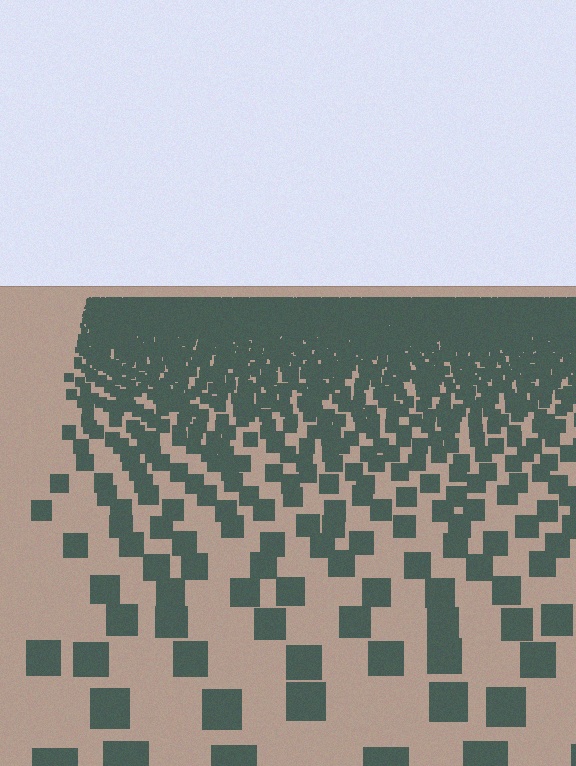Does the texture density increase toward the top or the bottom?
Density increases toward the top.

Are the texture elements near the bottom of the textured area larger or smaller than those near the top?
Larger. Near the bottom, elements are closer to the viewer and appear at a bigger on-screen size.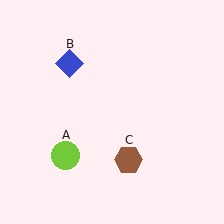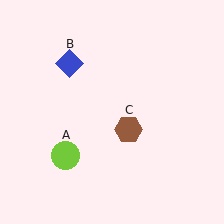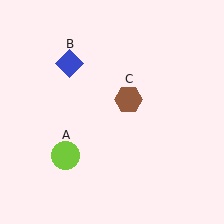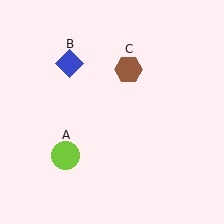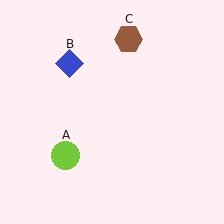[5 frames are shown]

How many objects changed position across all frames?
1 object changed position: brown hexagon (object C).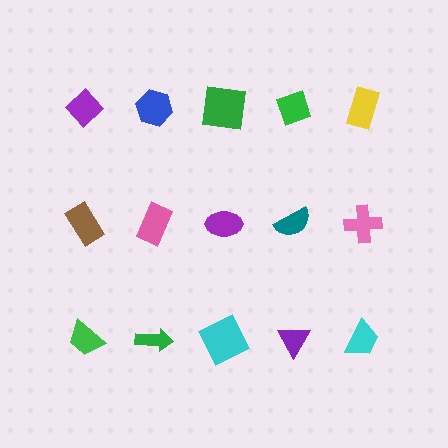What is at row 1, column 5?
A yellow rectangle.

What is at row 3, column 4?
A purple triangle.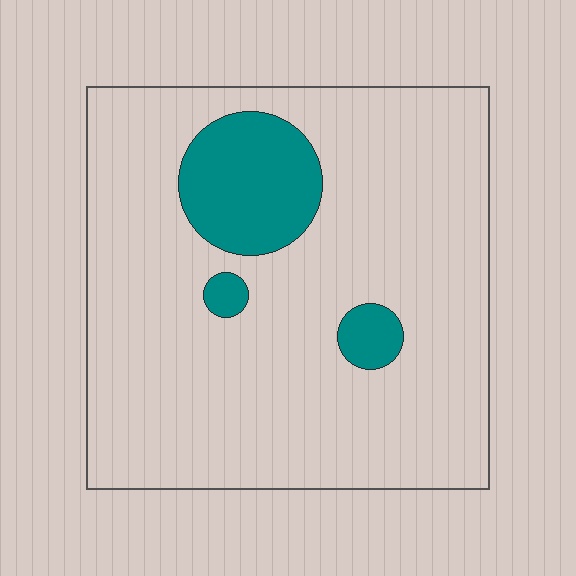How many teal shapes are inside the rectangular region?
3.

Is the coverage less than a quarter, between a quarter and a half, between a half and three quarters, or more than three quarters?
Less than a quarter.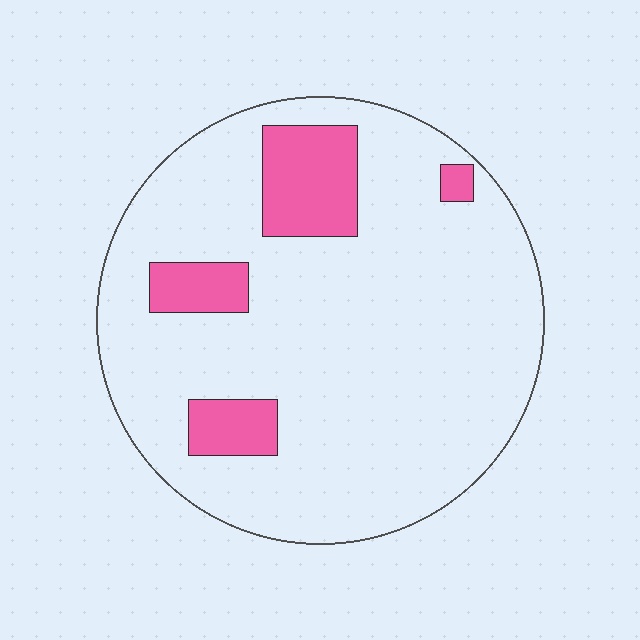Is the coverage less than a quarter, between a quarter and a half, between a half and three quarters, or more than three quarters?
Less than a quarter.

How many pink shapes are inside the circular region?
4.